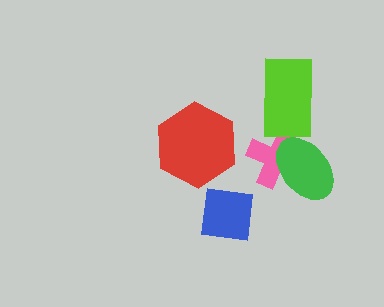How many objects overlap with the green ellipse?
1 object overlaps with the green ellipse.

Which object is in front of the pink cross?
The green ellipse is in front of the pink cross.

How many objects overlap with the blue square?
0 objects overlap with the blue square.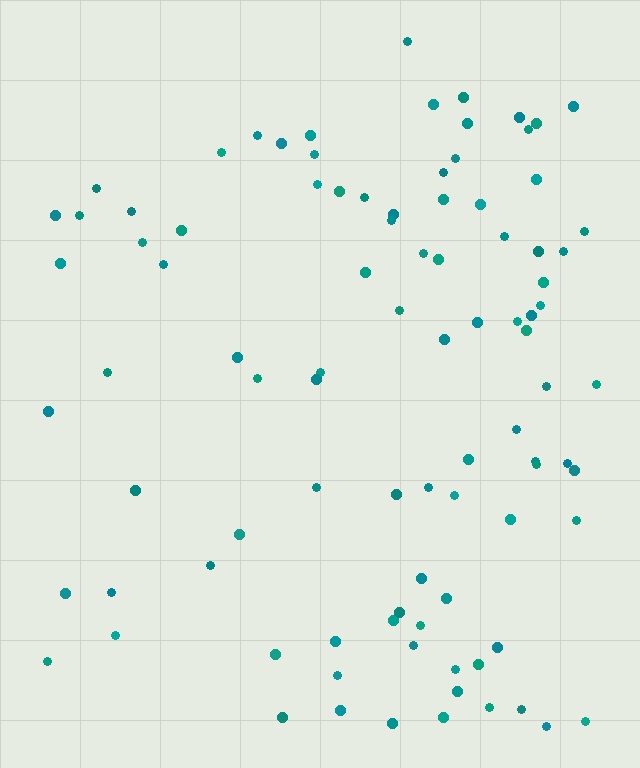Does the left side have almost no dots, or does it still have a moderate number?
Still a moderate number, just noticeably fewer than the right.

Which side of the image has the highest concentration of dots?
The right.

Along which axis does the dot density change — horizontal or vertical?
Horizontal.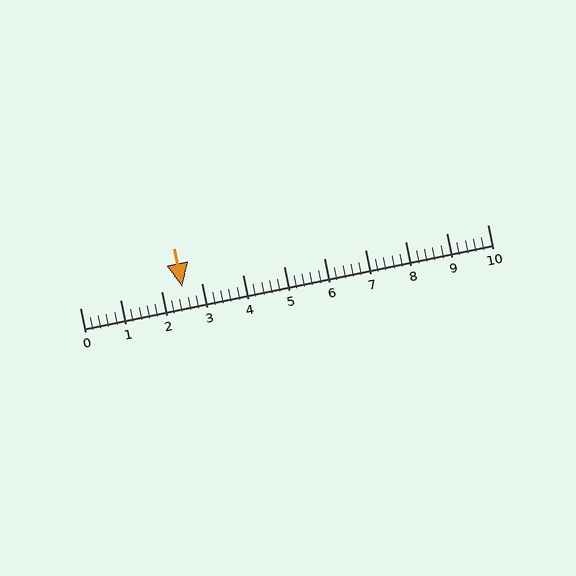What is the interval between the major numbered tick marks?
The major tick marks are spaced 1 units apart.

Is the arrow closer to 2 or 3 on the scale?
The arrow is closer to 3.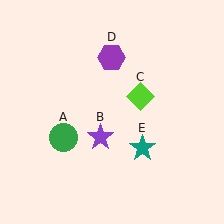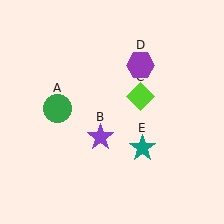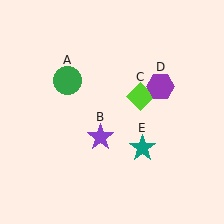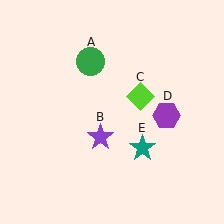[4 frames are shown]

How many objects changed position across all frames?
2 objects changed position: green circle (object A), purple hexagon (object D).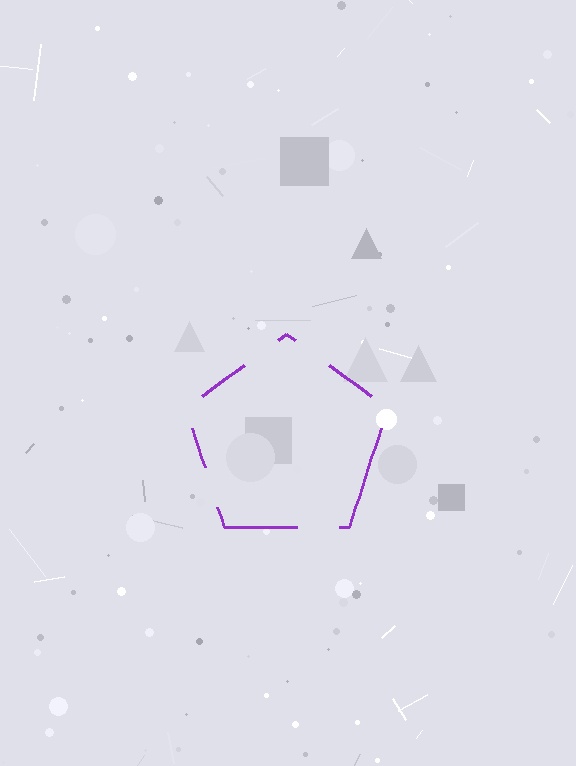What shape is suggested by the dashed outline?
The dashed outline suggests a pentagon.